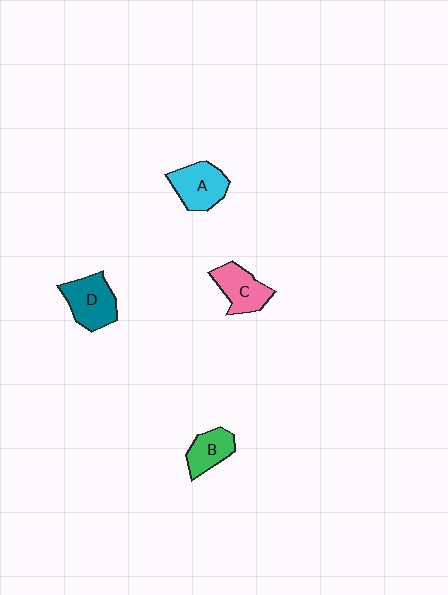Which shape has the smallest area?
Shape B (green).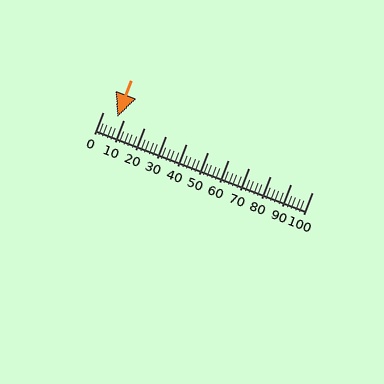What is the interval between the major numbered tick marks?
The major tick marks are spaced 10 units apart.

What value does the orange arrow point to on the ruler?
The orange arrow points to approximately 7.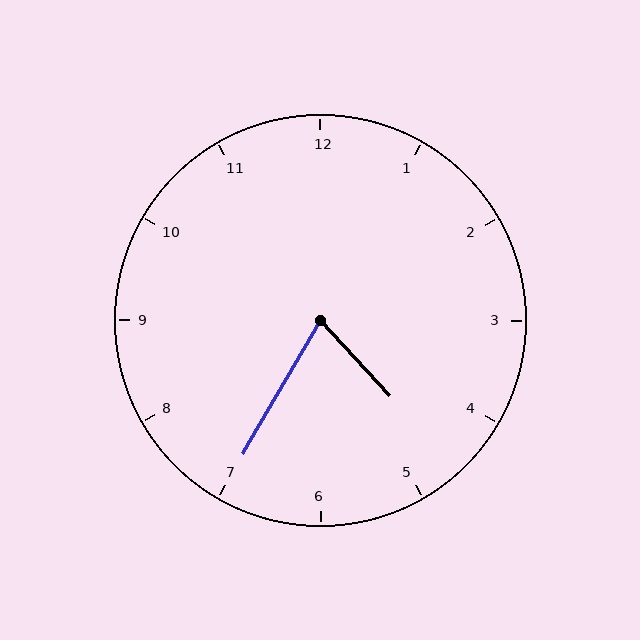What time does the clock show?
4:35.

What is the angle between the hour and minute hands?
Approximately 72 degrees.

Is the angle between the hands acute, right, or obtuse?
It is acute.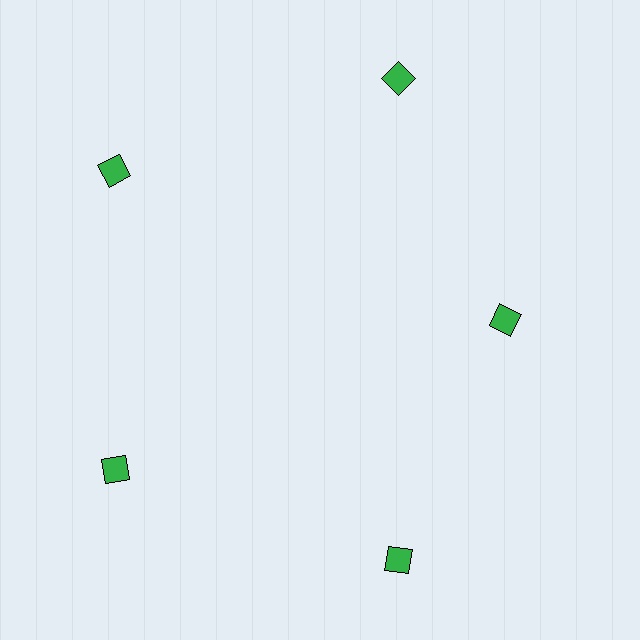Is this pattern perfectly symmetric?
No. The 5 green diamonds are arranged in a ring, but one element near the 3 o'clock position is pulled inward toward the center, breaking the 5-fold rotational symmetry.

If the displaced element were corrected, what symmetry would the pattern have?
It would have 5-fold rotational symmetry — the pattern would map onto itself every 72 degrees.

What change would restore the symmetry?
The symmetry would be restored by moving it outward, back onto the ring so that all 5 diamonds sit at equal angles and equal distance from the center.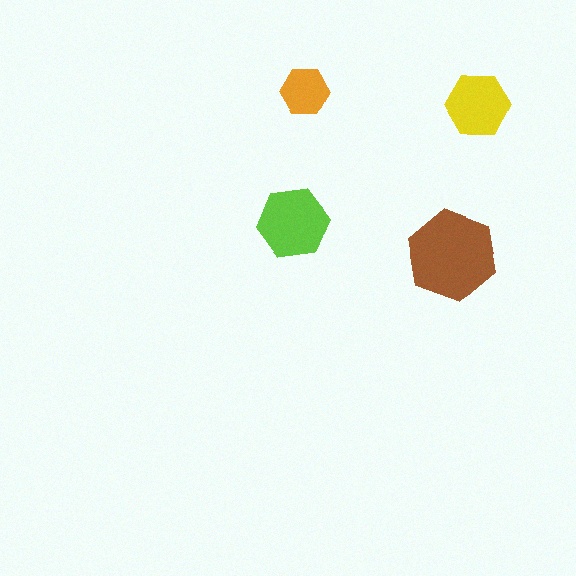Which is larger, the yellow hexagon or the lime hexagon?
The lime one.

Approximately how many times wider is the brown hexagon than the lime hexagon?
About 1.5 times wider.